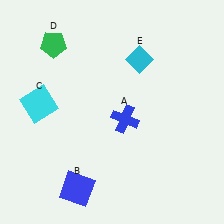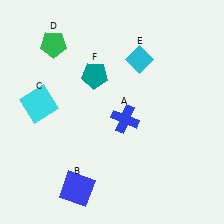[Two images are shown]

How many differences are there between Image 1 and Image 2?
There is 1 difference between the two images.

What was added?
A teal pentagon (F) was added in Image 2.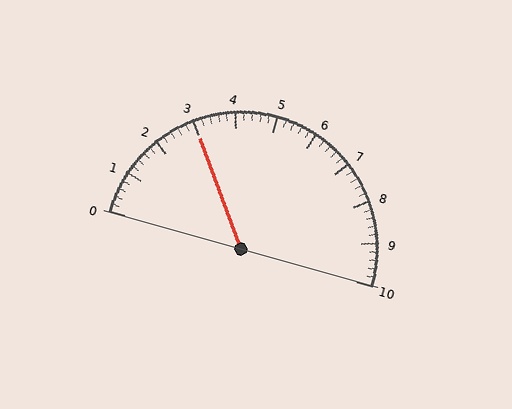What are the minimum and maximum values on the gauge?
The gauge ranges from 0 to 10.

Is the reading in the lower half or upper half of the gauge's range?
The reading is in the lower half of the range (0 to 10).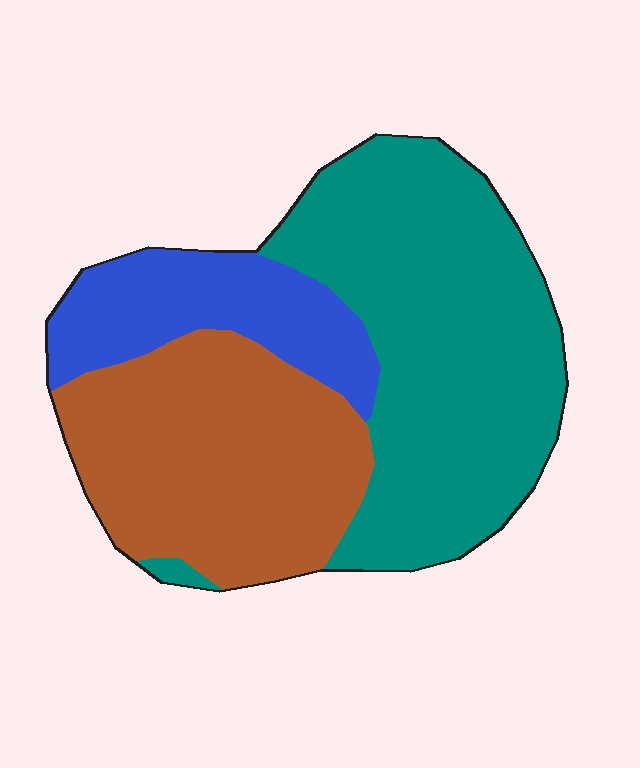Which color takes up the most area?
Teal, at roughly 50%.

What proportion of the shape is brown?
Brown takes up about one third (1/3) of the shape.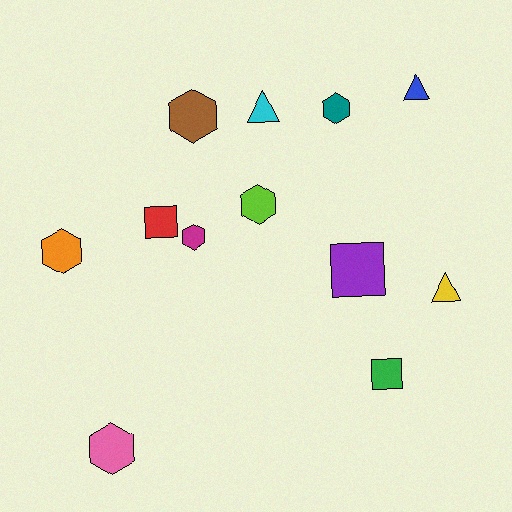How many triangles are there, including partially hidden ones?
There are 3 triangles.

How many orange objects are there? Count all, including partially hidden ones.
There is 1 orange object.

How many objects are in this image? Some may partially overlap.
There are 12 objects.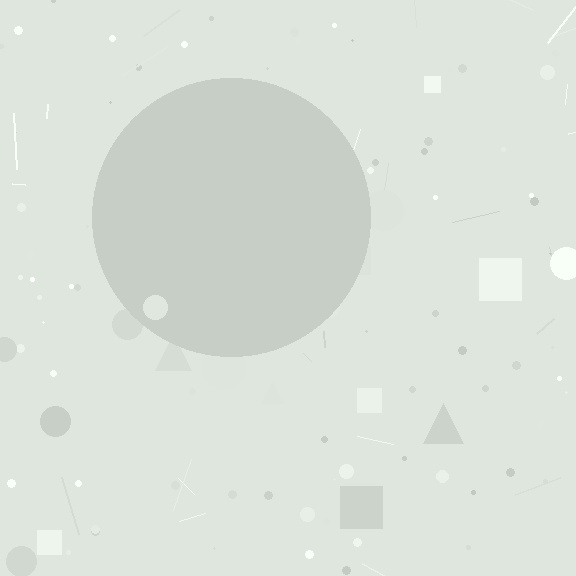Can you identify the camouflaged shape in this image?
The camouflaged shape is a circle.